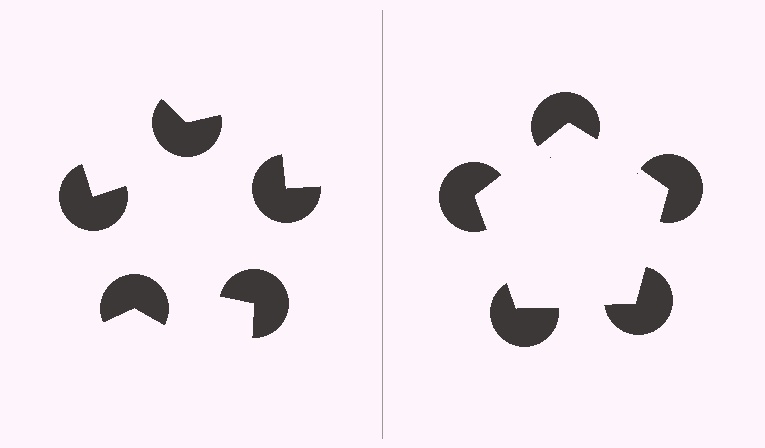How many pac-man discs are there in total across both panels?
10 — 5 on each side.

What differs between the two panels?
The pac-man discs are positioned identically on both sides; only the wedge orientations differ. On the right they align to a pentagon; on the left they are misaligned.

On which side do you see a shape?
An illusory pentagon appears on the right side. On the left side the wedge cuts are rotated, so no coherent shape forms.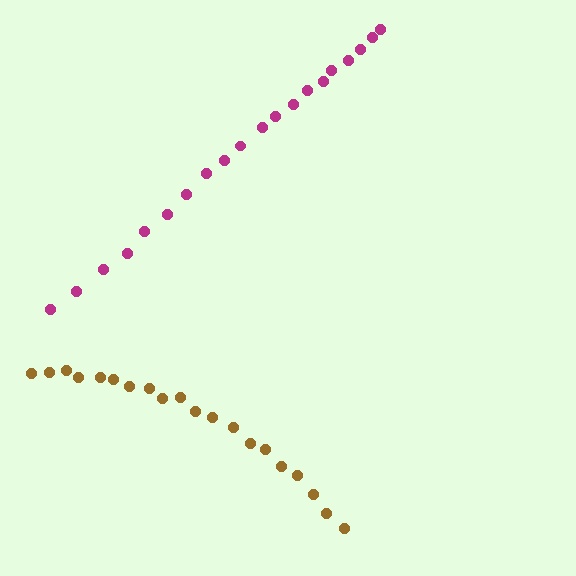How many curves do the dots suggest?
There are 2 distinct paths.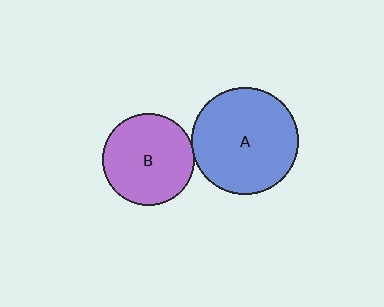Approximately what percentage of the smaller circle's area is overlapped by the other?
Approximately 5%.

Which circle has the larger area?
Circle A (blue).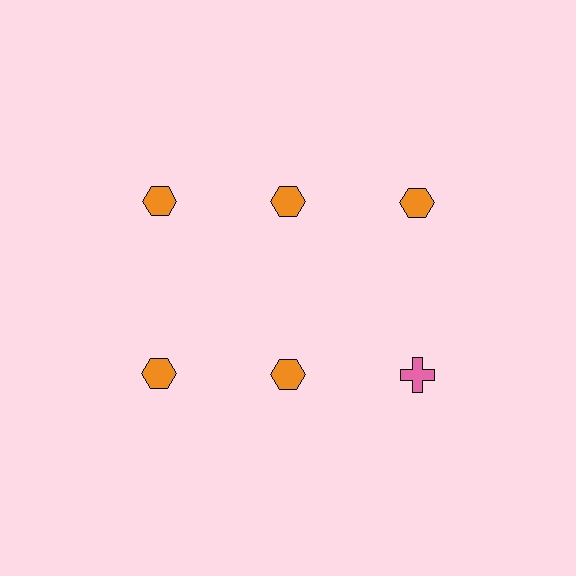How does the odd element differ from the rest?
It differs in both color (pink instead of orange) and shape (cross instead of hexagon).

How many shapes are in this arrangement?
There are 6 shapes arranged in a grid pattern.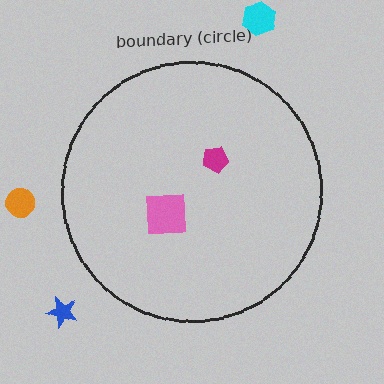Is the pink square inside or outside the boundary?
Inside.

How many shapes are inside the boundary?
2 inside, 3 outside.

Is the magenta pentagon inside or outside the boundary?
Inside.